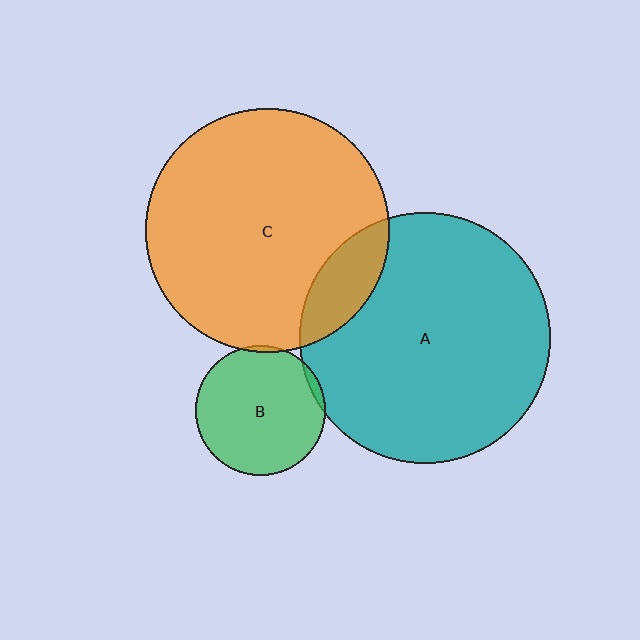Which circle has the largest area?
Circle A (teal).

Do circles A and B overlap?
Yes.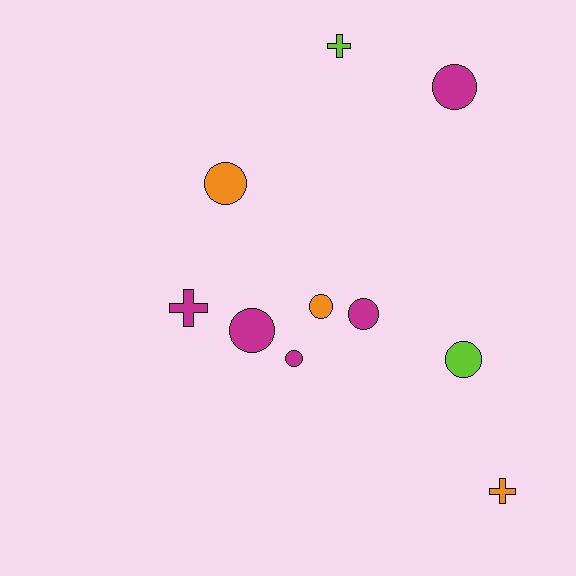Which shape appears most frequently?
Circle, with 7 objects.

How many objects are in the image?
There are 10 objects.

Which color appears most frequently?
Magenta, with 5 objects.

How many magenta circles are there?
There are 4 magenta circles.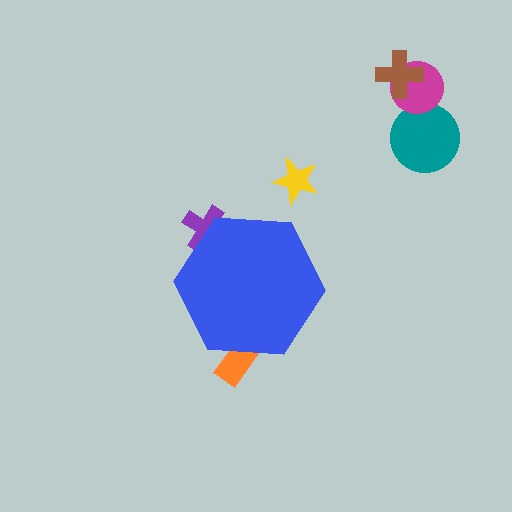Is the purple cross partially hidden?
Yes, the purple cross is partially hidden behind the blue hexagon.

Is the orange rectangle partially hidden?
Yes, the orange rectangle is partially hidden behind the blue hexagon.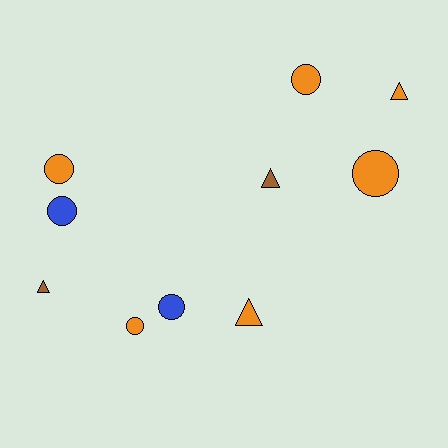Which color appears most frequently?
Orange, with 6 objects.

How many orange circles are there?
There are 4 orange circles.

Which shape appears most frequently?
Circle, with 6 objects.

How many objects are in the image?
There are 10 objects.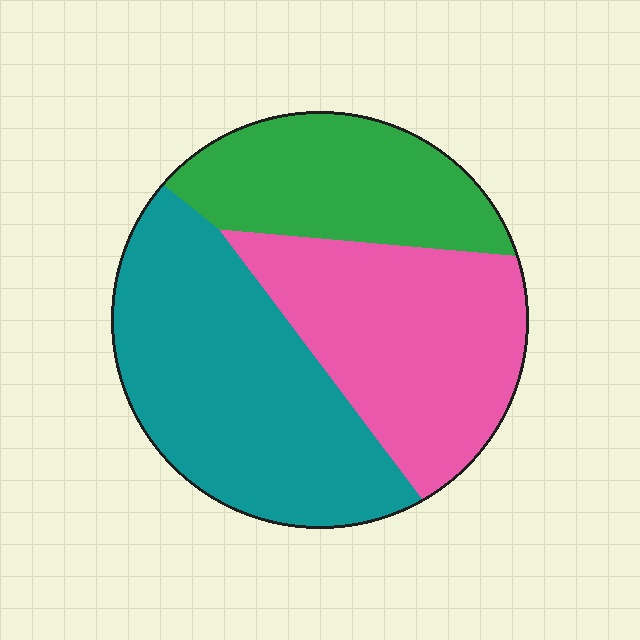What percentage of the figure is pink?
Pink takes up between a third and a half of the figure.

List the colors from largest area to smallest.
From largest to smallest: teal, pink, green.